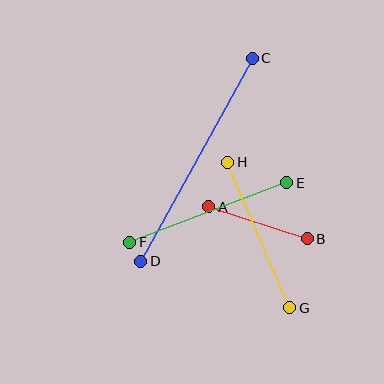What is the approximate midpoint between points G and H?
The midpoint is at approximately (259, 235) pixels.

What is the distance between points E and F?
The distance is approximately 168 pixels.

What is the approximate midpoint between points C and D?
The midpoint is at approximately (197, 160) pixels.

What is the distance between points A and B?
The distance is approximately 103 pixels.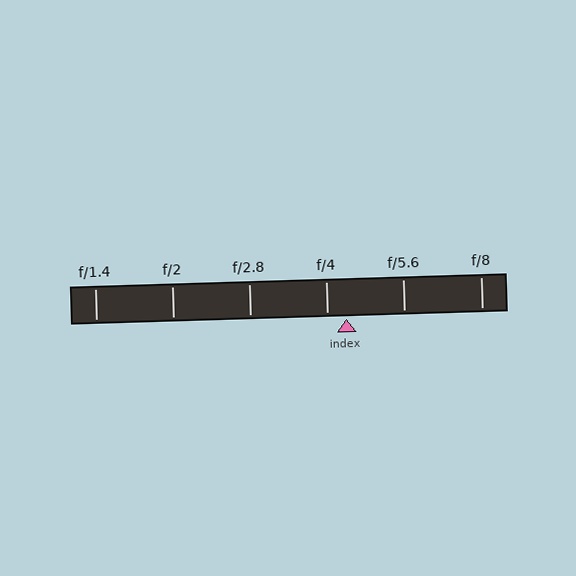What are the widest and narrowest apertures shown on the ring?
The widest aperture shown is f/1.4 and the narrowest is f/8.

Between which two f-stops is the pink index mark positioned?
The index mark is between f/4 and f/5.6.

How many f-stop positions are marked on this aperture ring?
There are 6 f-stop positions marked.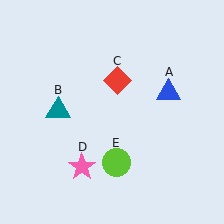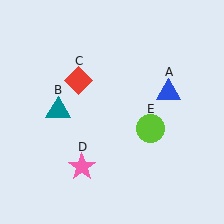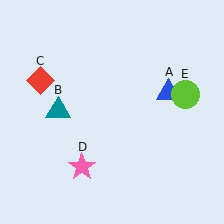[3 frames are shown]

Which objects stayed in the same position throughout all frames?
Blue triangle (object A) and teal triangle (object B) and pink star (object D) remained stationary.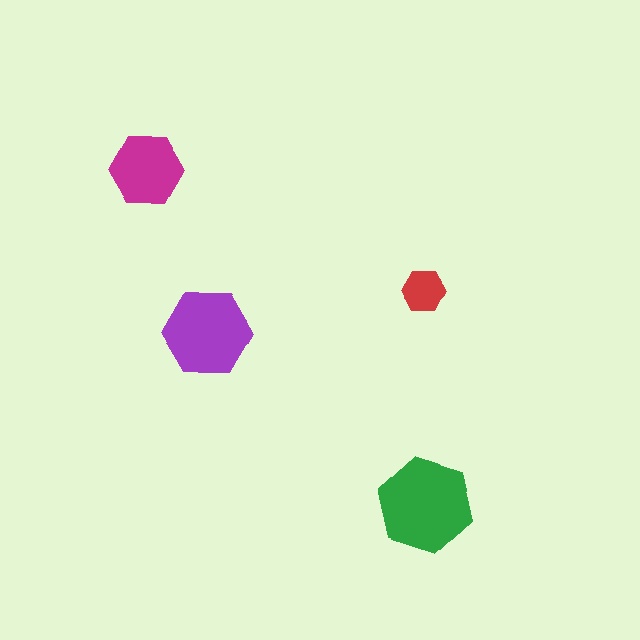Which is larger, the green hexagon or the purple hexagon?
The green one.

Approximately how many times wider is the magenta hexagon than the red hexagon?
About 1.5 times wider.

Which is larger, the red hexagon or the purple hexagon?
The purple one.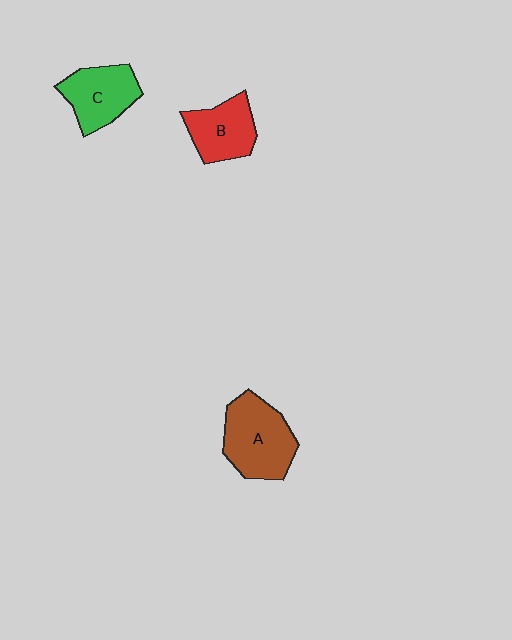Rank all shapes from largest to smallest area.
From largest to smallest: A (brown), C (green), B (red).